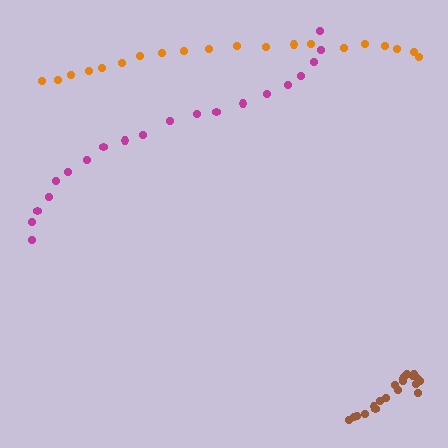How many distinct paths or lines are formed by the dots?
There are 3 distinct paths.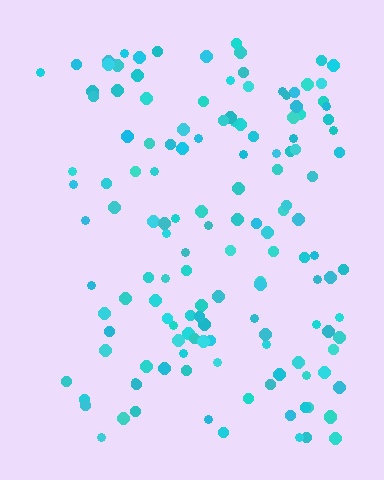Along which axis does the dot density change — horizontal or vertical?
Horizontal.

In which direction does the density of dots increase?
From left to right, with the right side densest.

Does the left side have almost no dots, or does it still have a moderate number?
Still a moderate number, just noticeably fewer than the right.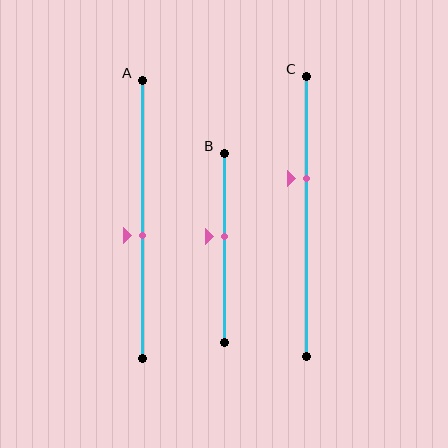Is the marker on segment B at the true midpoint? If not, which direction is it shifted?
No, the marker on segment B is shifted upward by about 6% of the segment length.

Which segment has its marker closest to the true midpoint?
Segment A has its marker closest to the true midpoint.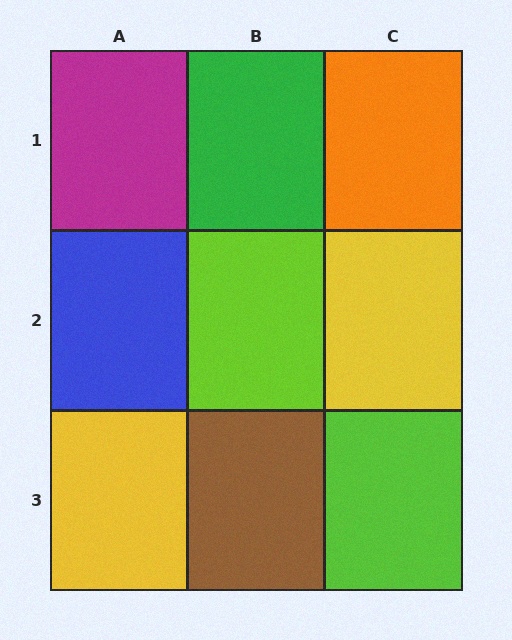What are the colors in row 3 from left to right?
Yellow, brown, lime.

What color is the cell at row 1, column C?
Orange.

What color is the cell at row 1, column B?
Green.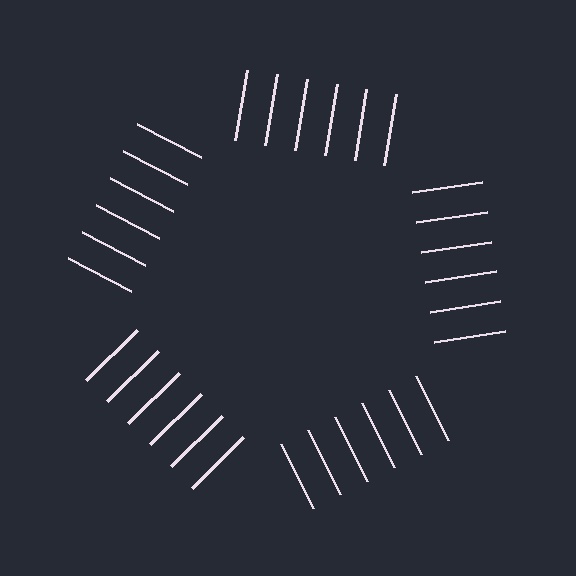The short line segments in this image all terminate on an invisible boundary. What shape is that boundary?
An illusory pentagon — the line segments terminate on its edges but no continuous stroke is drawn.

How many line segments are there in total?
30 — 6 along each of the 5 edges.